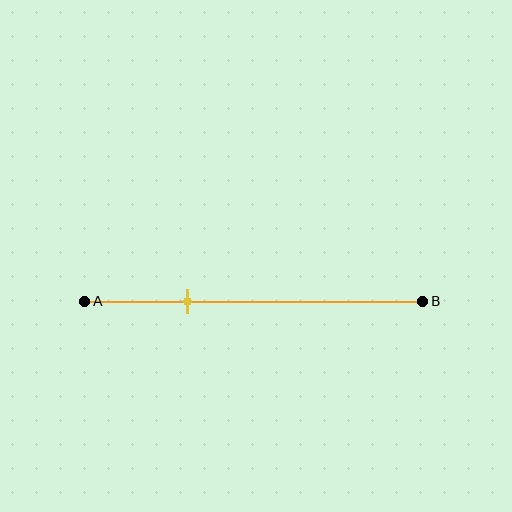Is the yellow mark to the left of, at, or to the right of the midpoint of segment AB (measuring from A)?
The yellow mark is to the left of the midpoint of segment AB.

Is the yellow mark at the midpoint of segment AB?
No, the mark is at about 30% from A, not at the 50% midpoint.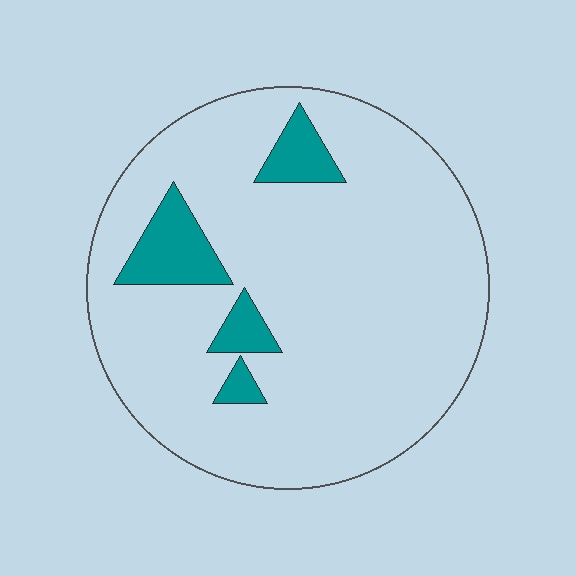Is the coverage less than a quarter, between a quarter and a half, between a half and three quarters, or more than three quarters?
Less than a quarter.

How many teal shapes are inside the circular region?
4.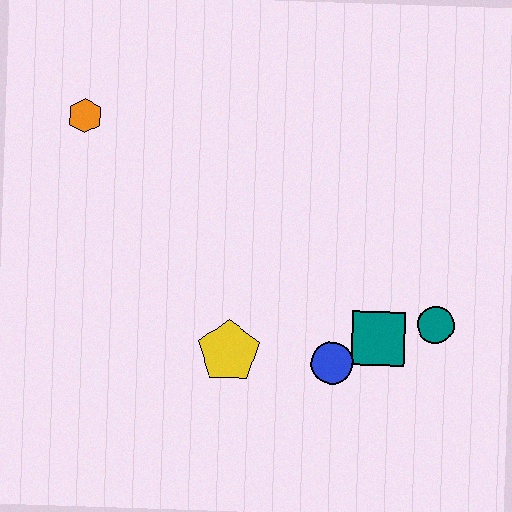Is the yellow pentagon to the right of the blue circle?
No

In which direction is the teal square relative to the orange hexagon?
The teal square is to the right of the orange hexagon.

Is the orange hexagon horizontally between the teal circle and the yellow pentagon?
No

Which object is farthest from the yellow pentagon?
The orange hexagon is farthest from the yellow pentagon.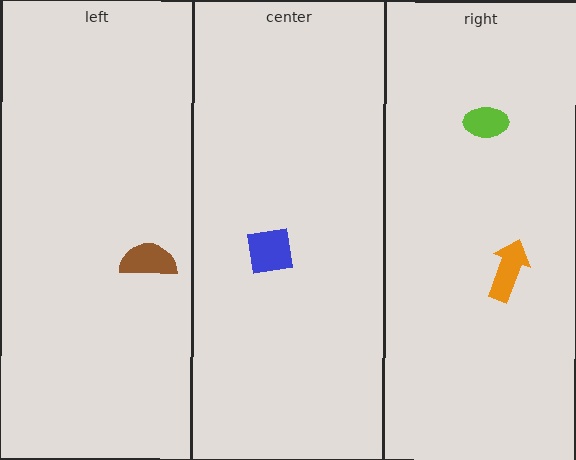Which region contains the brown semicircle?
The left region.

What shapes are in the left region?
The brown semicircle.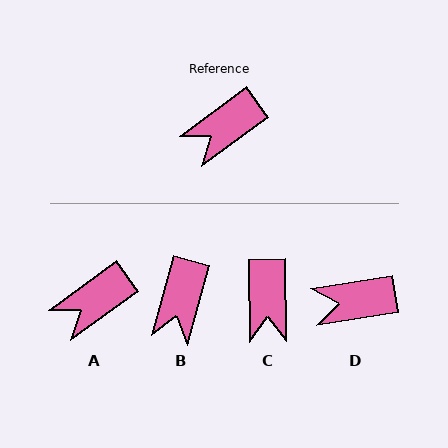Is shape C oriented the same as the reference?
No, it is off by about 55 degrees.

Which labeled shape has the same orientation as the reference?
A.